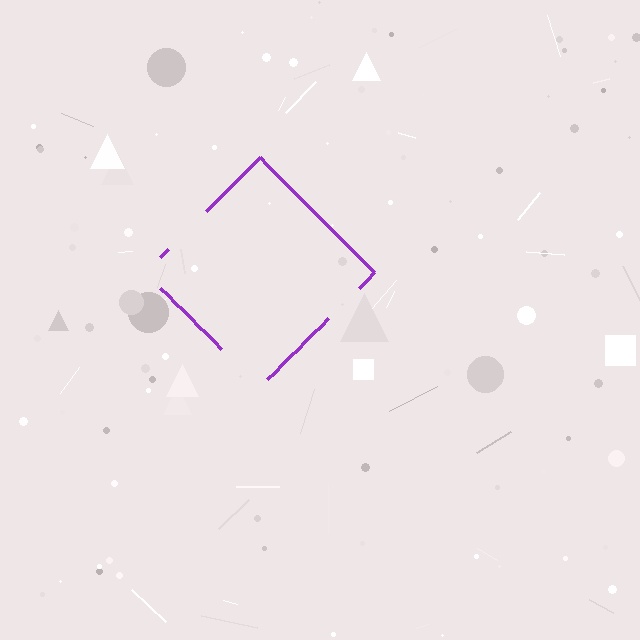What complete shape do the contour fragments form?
The contour fragments form a diamond.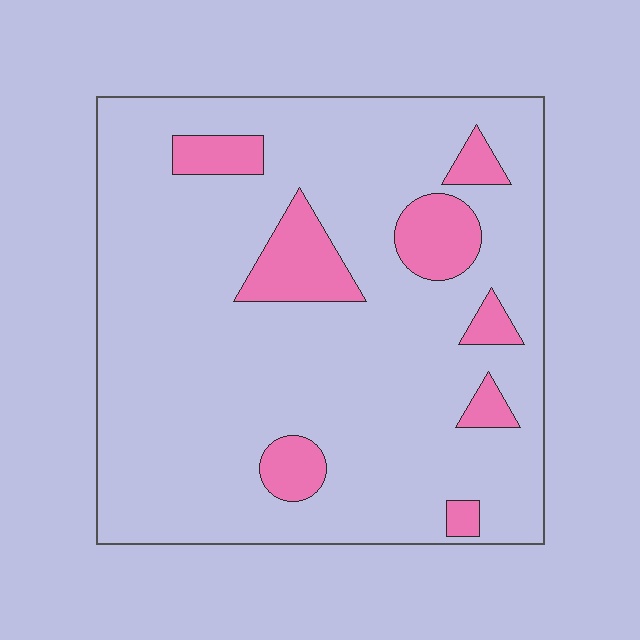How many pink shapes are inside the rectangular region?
8.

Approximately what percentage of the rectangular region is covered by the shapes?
Approximately 15%.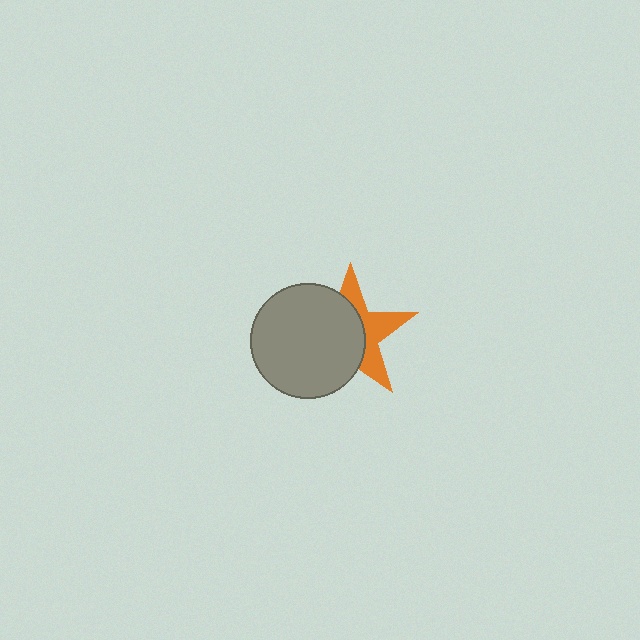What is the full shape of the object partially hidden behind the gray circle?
The partially hidden object is an orange star.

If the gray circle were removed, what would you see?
You would see the complete orange star.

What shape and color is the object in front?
The object in front is a gray circle.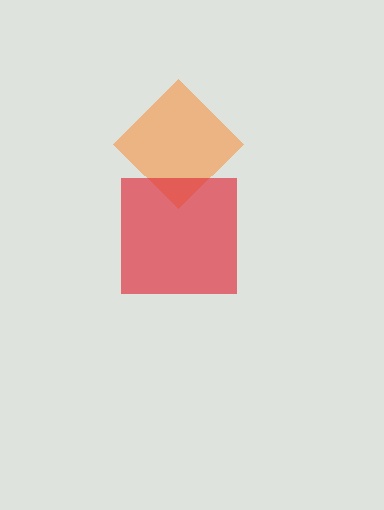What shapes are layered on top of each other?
The layered shapes are: an orange diamond, a red square.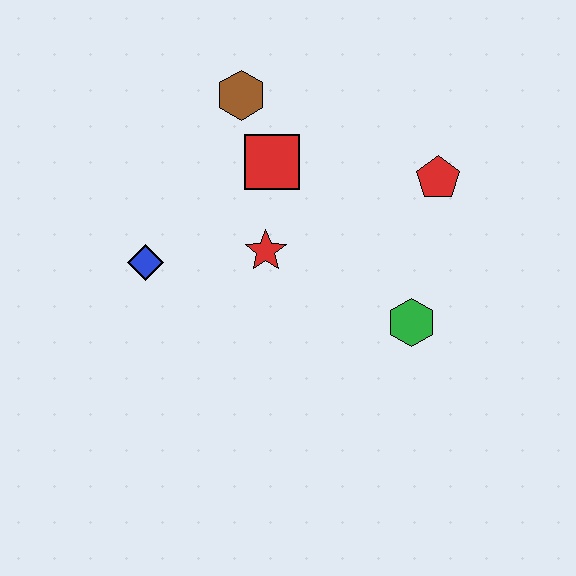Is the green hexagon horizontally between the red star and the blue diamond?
No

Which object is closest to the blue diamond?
The red star is closest to the blue diamond.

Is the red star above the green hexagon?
Yes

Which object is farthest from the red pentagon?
The blue diamond is farthest from the red pentagon.